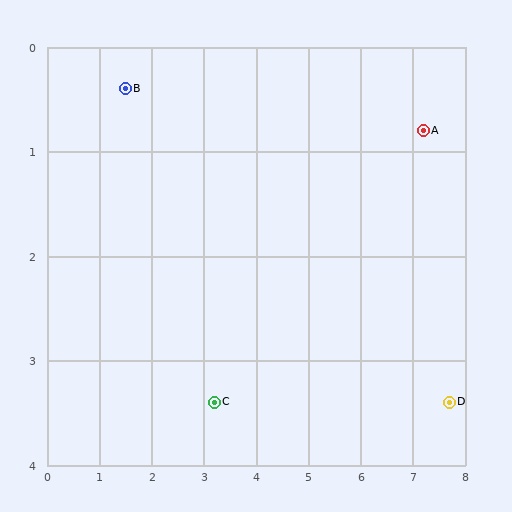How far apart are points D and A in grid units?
Points D and A are about 2.6 grid units apart.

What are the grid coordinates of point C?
Point C is at approximately (3.2, 3.4).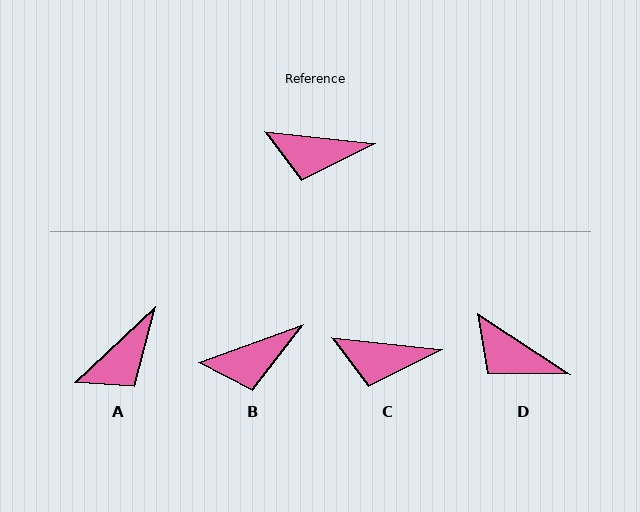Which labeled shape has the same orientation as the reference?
C.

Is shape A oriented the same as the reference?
No, it is off by about 49 degrees.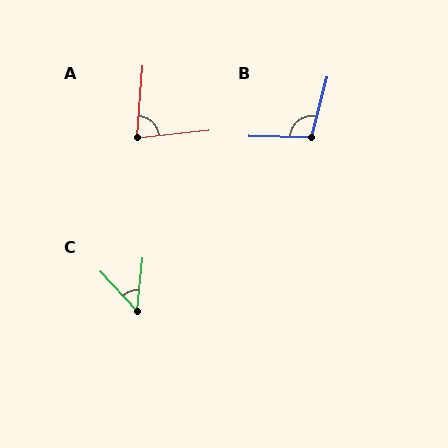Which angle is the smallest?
C, at approximately 48 degrees.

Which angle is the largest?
B, at approximately 103 degrees.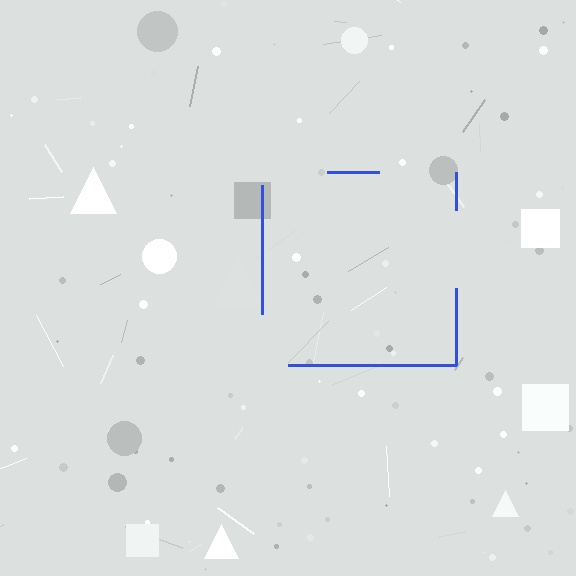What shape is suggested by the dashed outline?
The dashed outline suggests a square.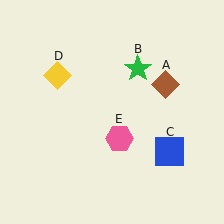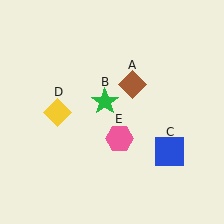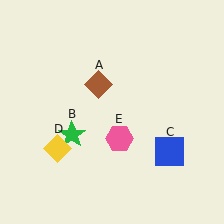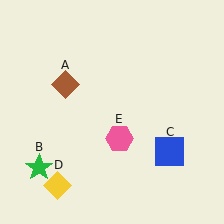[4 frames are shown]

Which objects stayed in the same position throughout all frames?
Blue square (object C) and pink hexagon (object E) remained stationary.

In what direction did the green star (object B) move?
The green star (object B) moved down and to the left.